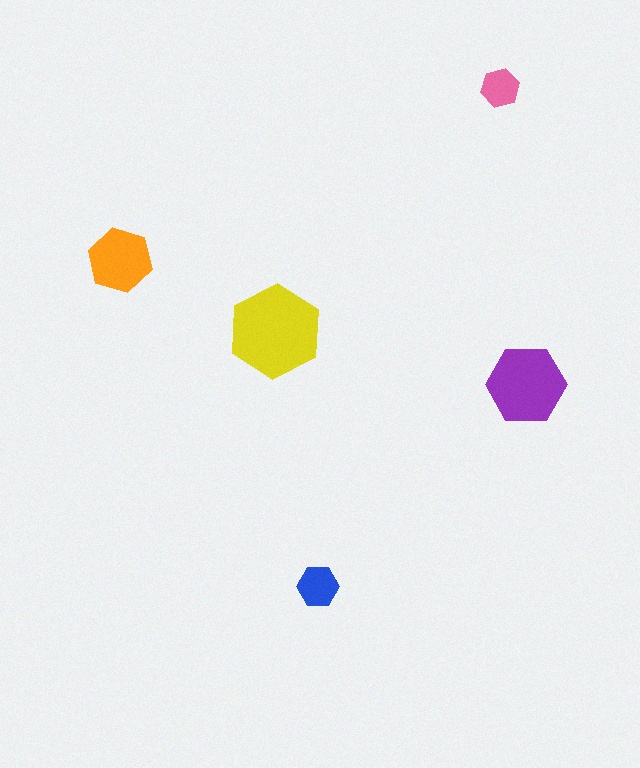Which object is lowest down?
The blue hexagon is bottommost.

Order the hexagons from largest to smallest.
the yellow one, the purple one, the orange one, the blue one, the pink one.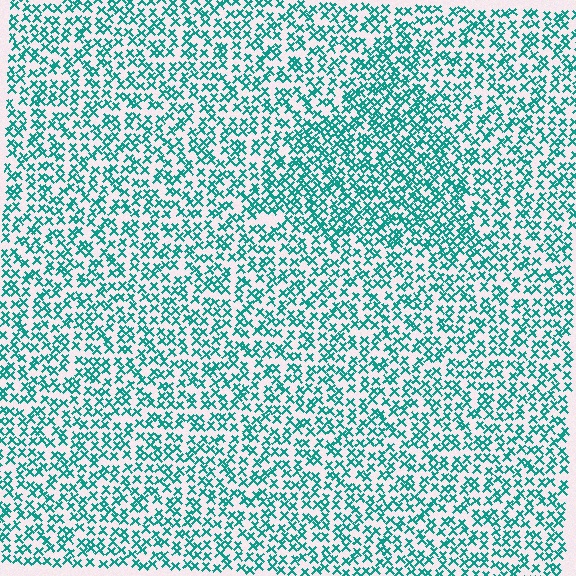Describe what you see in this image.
The image contains small teal elements arranged at two different densities. A triangle-shaped region is visible where the elements are more densely packed than the surrounding area.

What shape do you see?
I see a triangle.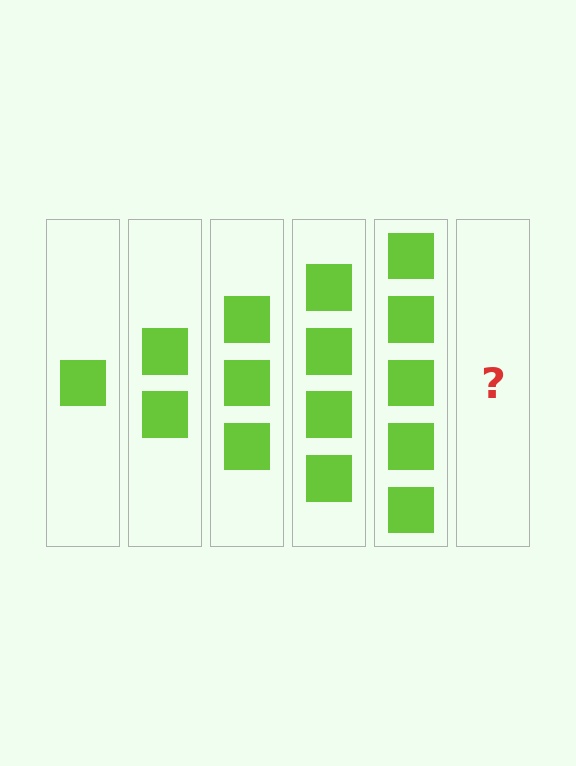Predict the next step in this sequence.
The next step is 6 squares.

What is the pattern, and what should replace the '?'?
The pattern is that each step adds one more square. The '?' should be 6 squares.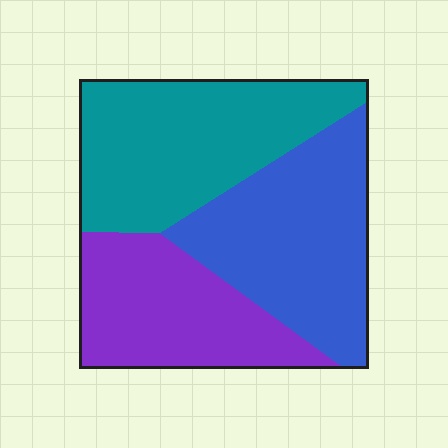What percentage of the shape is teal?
Teal covers 37% of the shape.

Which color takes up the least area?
Purple, at roughly 30%.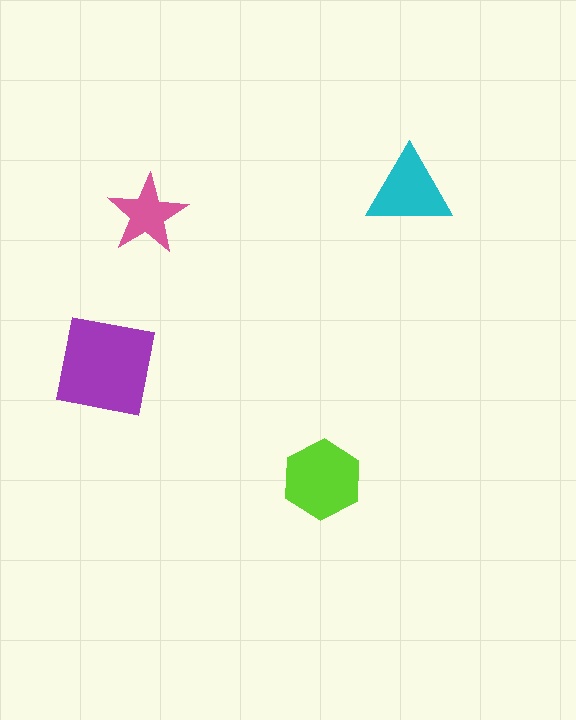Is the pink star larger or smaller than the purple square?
Smaller.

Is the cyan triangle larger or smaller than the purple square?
Smaller.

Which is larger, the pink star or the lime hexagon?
The lime hexagon.